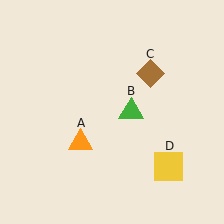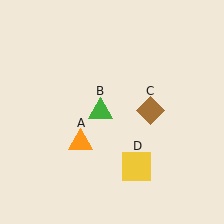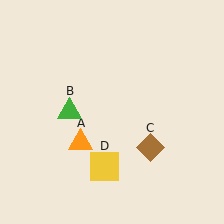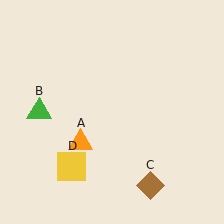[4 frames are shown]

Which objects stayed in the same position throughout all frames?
Orange triangle (object A) remained stationary.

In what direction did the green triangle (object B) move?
The green triangle (object B) moved left.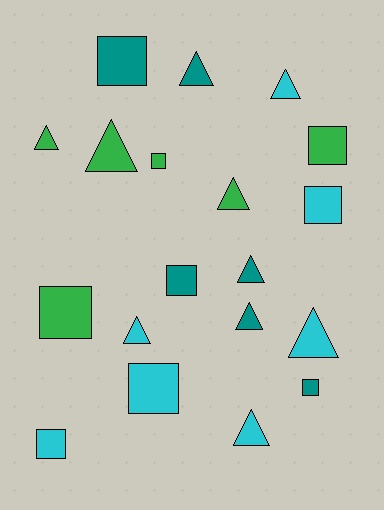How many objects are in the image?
There are 19 objects.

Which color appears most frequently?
Cyan, with 7 objects.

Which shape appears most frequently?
Triangle, with 10 objects.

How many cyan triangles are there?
There are 4 cyan triangles.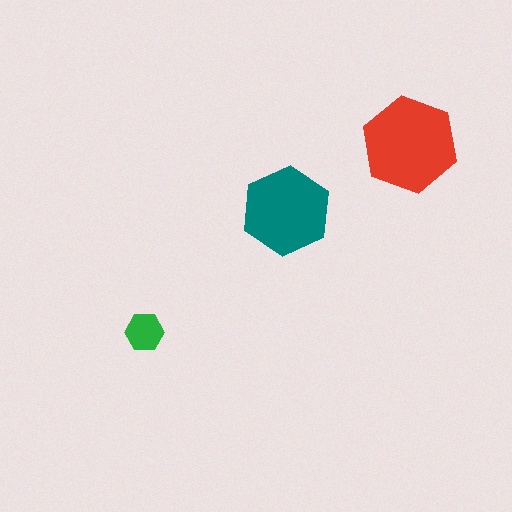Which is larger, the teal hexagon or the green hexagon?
The teal one.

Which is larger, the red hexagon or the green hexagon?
The red one.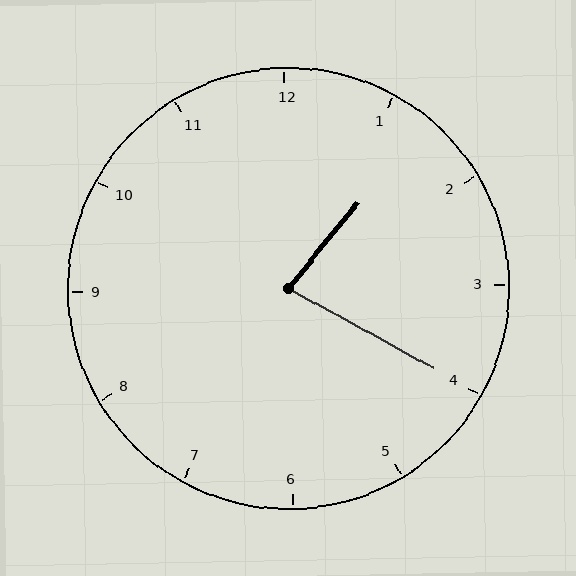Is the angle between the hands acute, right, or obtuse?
It is acute.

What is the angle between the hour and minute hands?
Approximately 80 degrees.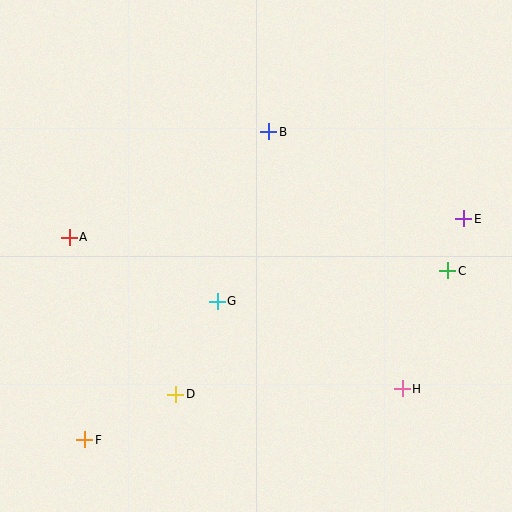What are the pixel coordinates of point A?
Point A is at (69, 237).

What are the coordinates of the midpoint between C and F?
The midpoint between C and F is at (266, 355).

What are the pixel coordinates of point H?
Point H is at (402, 389).